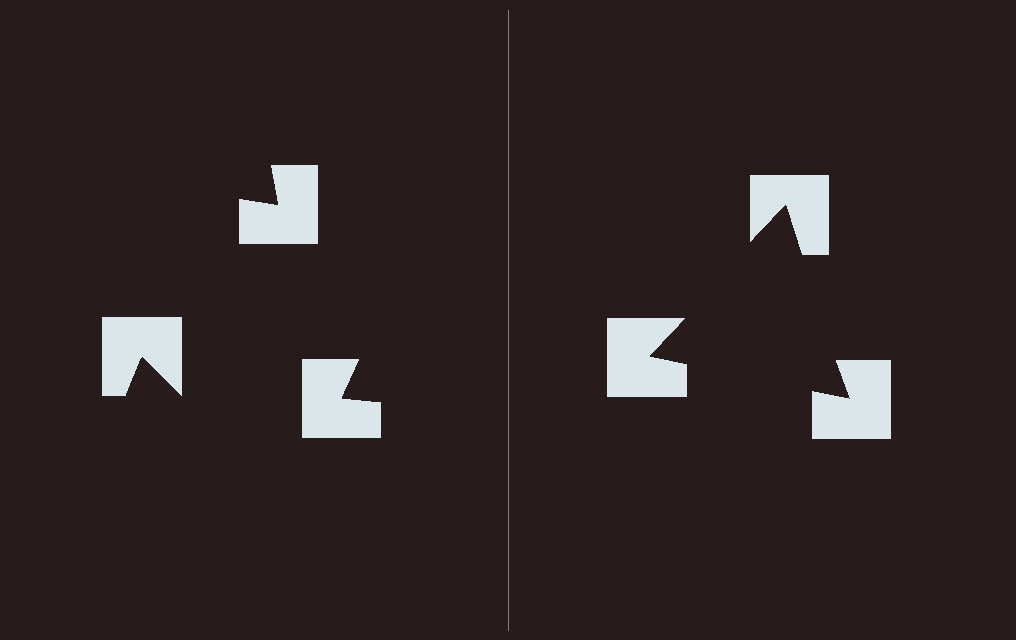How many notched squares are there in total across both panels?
6 — 3 on each side.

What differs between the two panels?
The notched squares are positioned identically on both sides; only the wedge orientations differ. On the right they align to a triangle; on the left they are misaligned.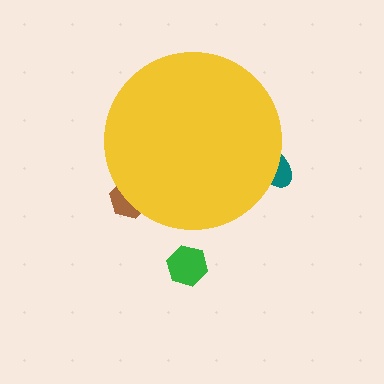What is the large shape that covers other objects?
A yellow circle.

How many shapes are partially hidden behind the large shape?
2 shapes are partially hidden.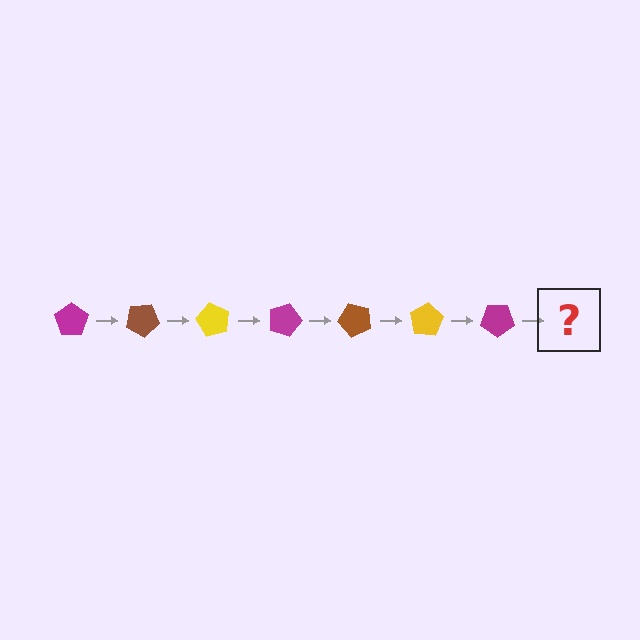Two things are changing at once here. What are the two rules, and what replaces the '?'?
The two rules are that it rotates 30 degrees each step and the color cycles through magenta, brown, and yellow. The '?' should be a brown pentagon, rotated 210 degrees from the start.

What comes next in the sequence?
The next element should be a brown pentagon, rotated 210 degrees from the start.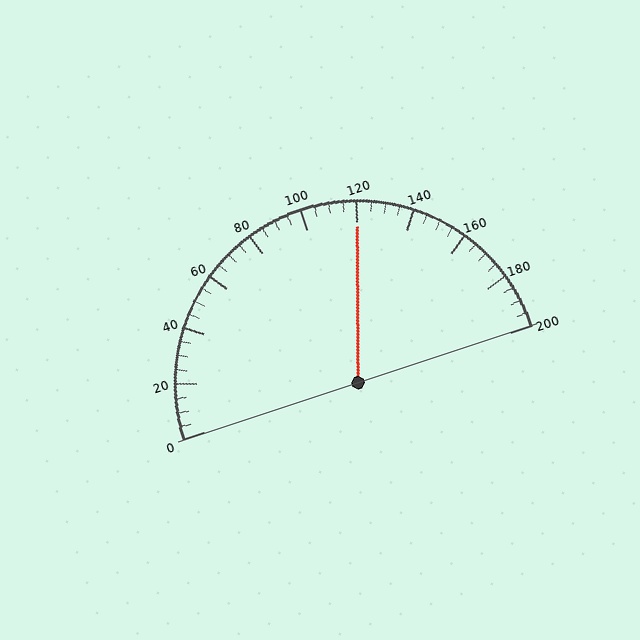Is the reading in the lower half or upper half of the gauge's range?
The reading is in the upper half of the range (0 to 200).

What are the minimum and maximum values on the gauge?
The gauge ranges from 0 to 200.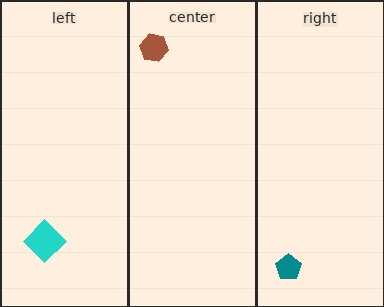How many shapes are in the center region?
1.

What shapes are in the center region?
The brown hexagon.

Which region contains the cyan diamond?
The left region.